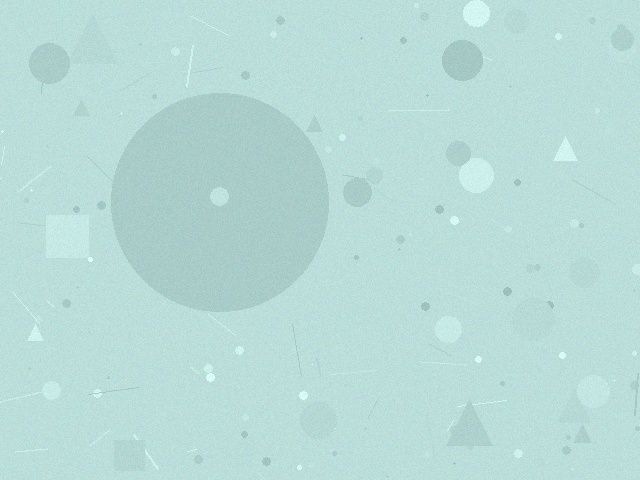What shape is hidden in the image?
A circle is hidden in the image.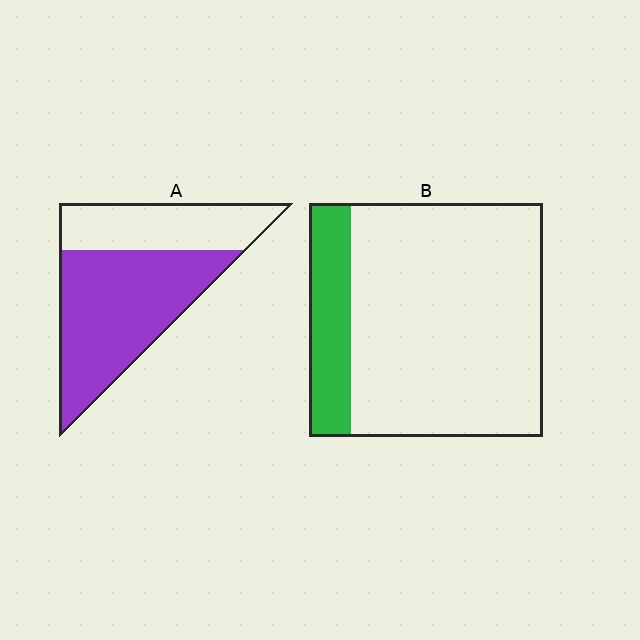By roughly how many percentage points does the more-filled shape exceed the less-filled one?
By roughly 45 percentage points (A over B).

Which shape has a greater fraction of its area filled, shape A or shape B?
Shape A.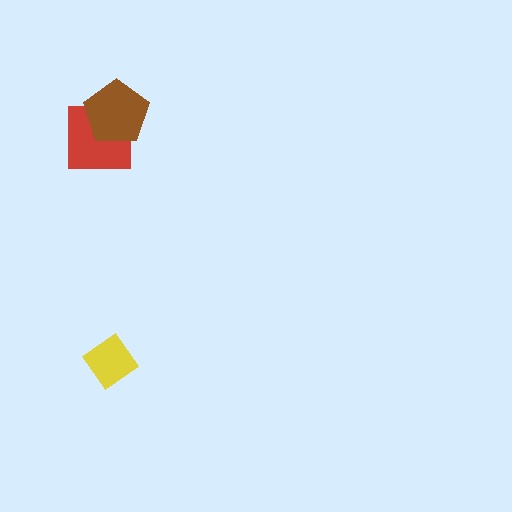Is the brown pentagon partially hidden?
No, no other shape covers it.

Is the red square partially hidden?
Yes, it is partially covered by another shape.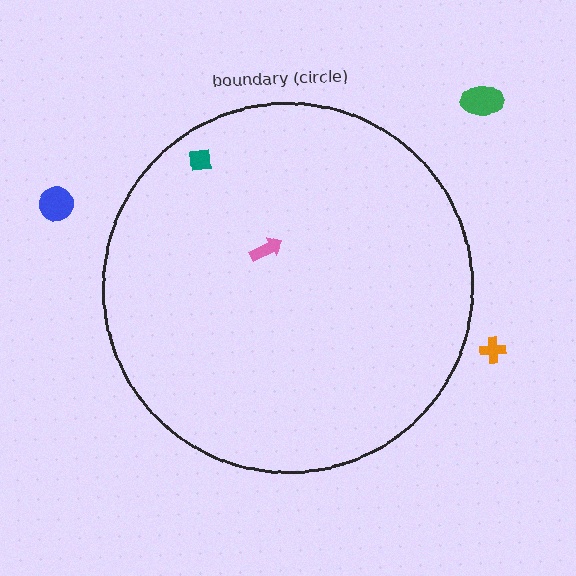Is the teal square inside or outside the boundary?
Inside.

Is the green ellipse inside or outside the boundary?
Outside.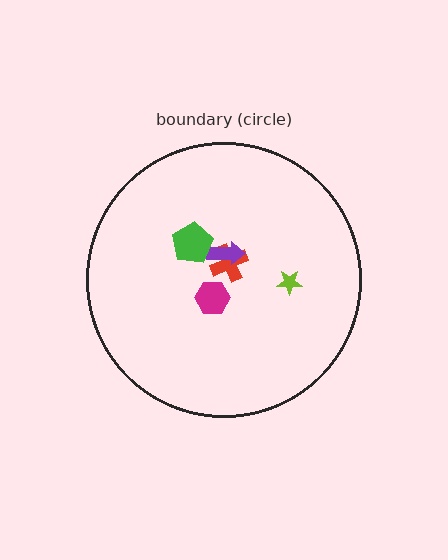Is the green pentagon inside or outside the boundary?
Inside.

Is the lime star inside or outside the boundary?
Inside.